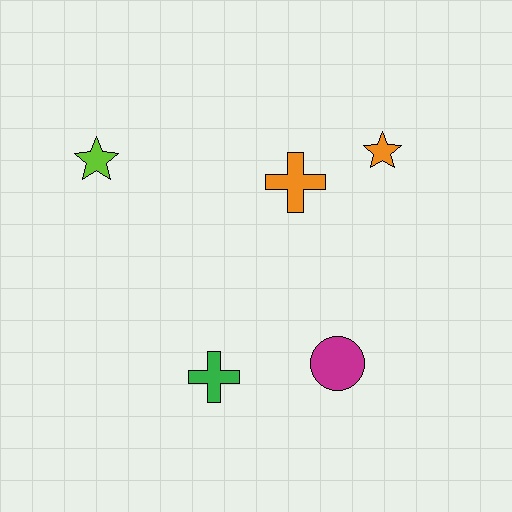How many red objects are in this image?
There are no red objects.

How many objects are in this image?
There are 5 objects.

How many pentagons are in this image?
There are no pentagons.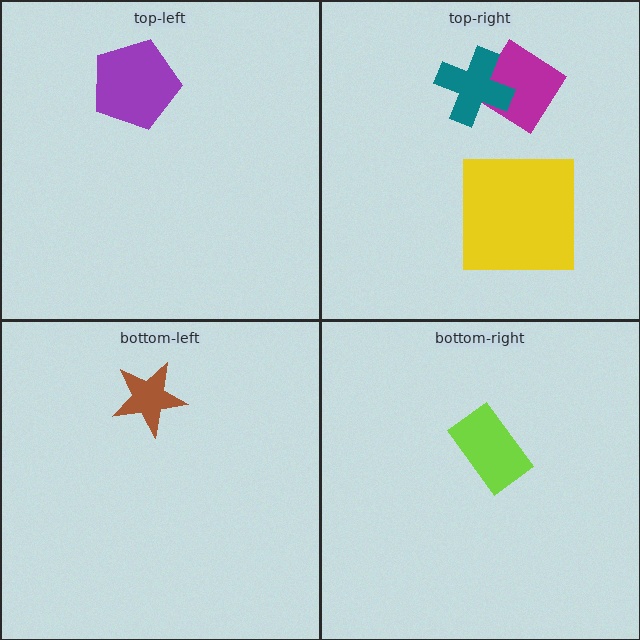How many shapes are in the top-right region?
3.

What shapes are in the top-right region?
The magenta diamond, the yellow square, the teal cross.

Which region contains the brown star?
The bottom-left region.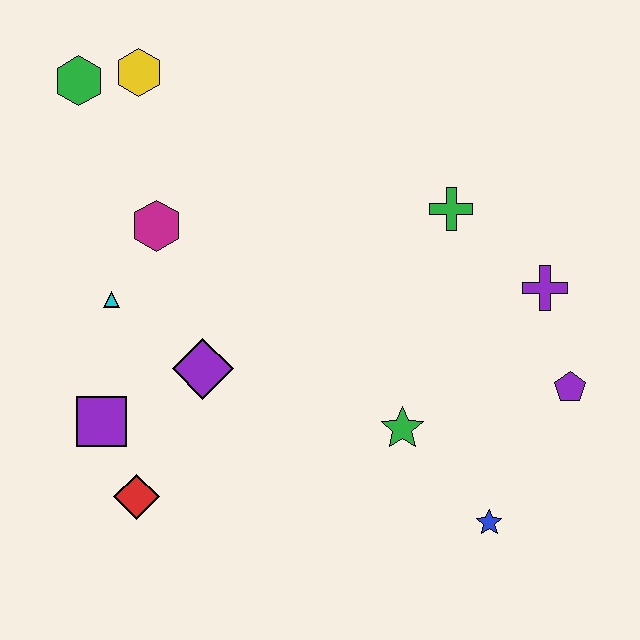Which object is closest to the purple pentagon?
The purple cross is closest to the purple pentagon.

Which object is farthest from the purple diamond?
The purple pentagon is farthest from the purple diamond.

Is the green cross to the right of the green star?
Yes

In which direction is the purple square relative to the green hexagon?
The purple square is below the green hexagon.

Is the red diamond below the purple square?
Yes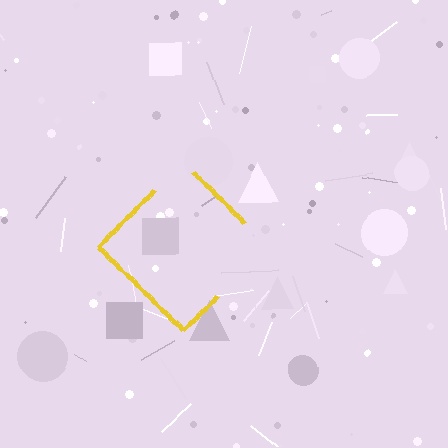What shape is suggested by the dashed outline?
The dashed outline suggests a diamond.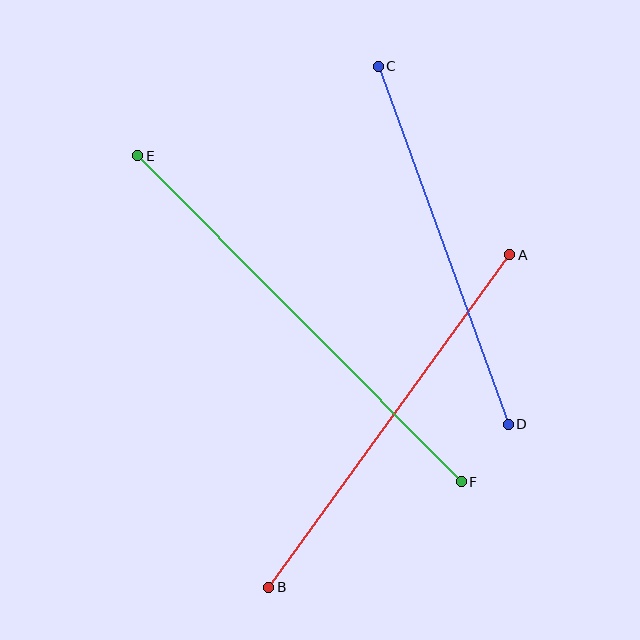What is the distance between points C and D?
The distance is approximately 381 pixels.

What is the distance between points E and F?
The distance is approximately 459 pixels.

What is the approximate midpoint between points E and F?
The midpoint is at approximately (300, 319) pixels.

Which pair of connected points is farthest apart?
Points E and F are farthest apart.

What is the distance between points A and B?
The distance is approximately 410 pixels.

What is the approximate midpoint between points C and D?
The midpoint is at approximately (443, 245) pixels.